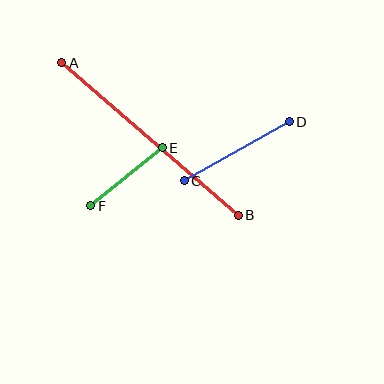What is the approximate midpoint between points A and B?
The midpoint is at approximately (150, 139) pixels.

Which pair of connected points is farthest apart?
Points A and B are farthest apart.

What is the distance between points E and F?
The distance is approximately 92 pixels.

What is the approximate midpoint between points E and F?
The midpoint is at approximately (126, 177) pixels.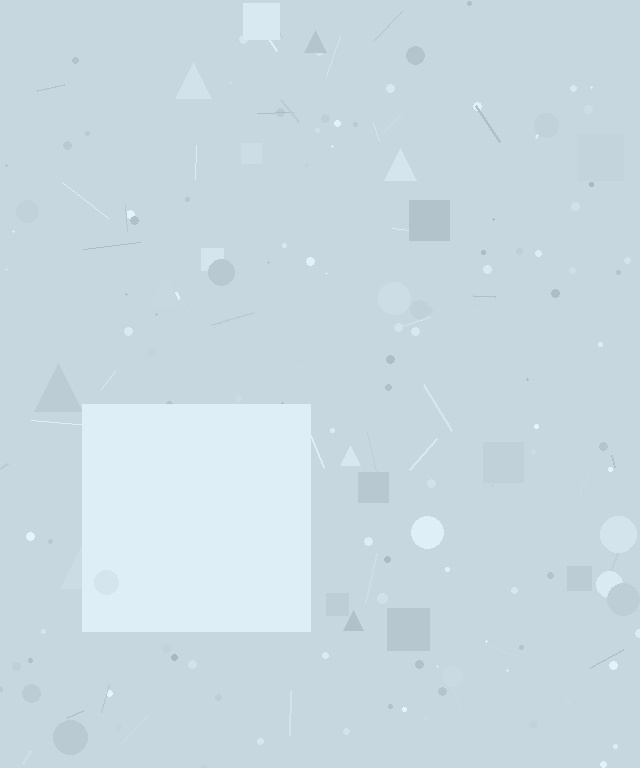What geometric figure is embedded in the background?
A square is embedded in the background.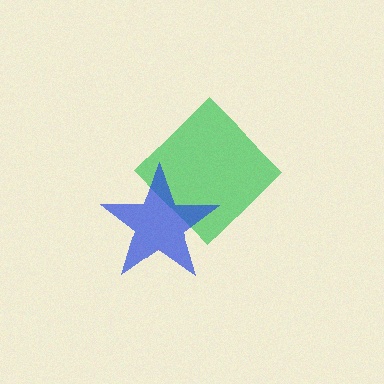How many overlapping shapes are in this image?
There are 2 overlapping shapes in the image.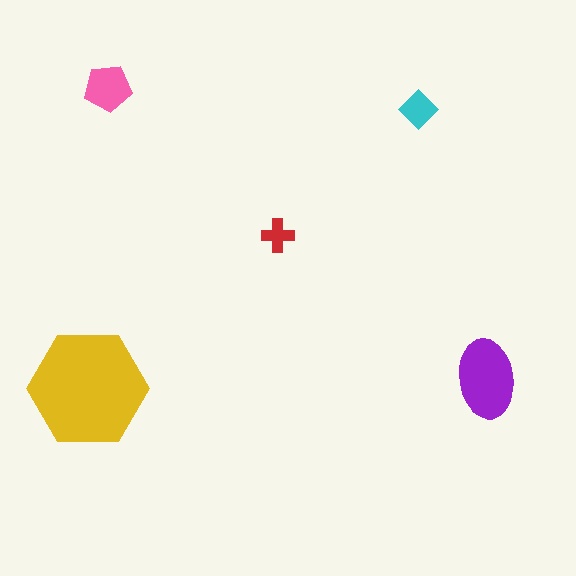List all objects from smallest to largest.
The red cross, the cyan diamond, the pink pentagon, the purple ellipse, the yellow hexagon.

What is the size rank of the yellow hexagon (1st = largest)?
1st.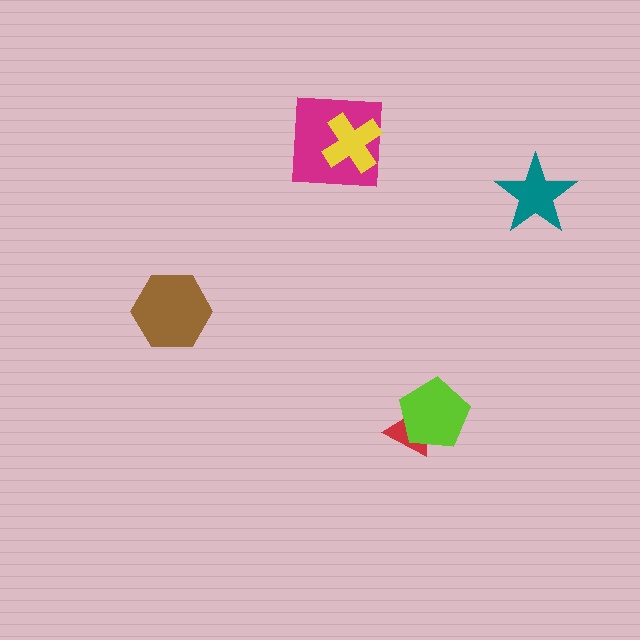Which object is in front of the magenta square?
The yellow cross is in front of the magenta square.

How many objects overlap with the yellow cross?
1 object overlaps with the yellow cross.